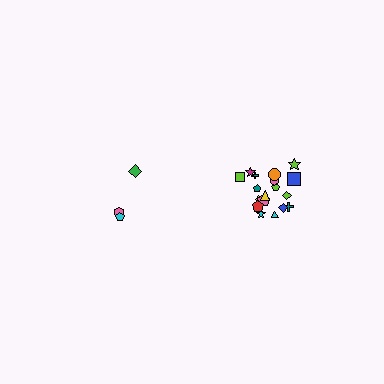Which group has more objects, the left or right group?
The right group.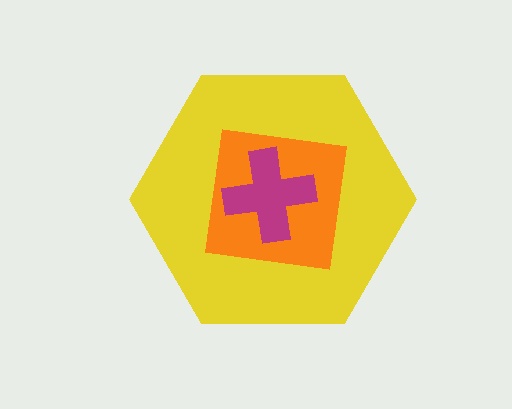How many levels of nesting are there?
3.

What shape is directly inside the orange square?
The magenta cross.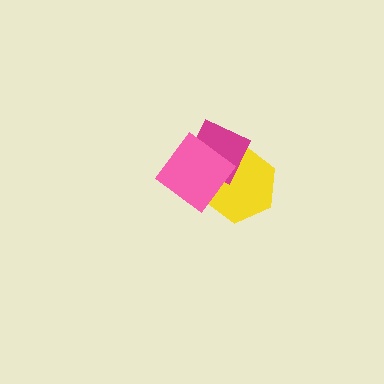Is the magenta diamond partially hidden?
Yes, it is partially covered by another shape.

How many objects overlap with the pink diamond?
2 objects overlap with the pink diamond.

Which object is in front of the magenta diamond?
The pink diamond is in front of the magenta diamond.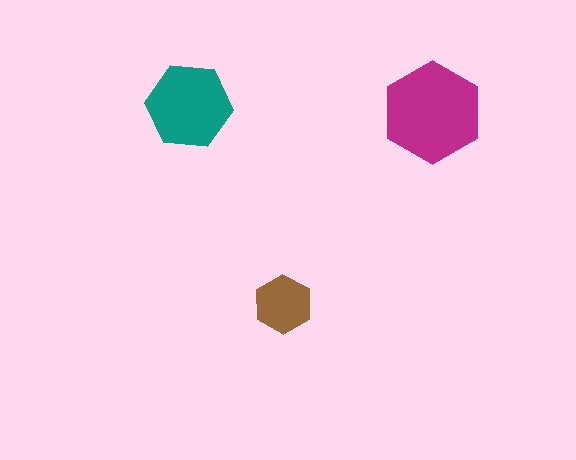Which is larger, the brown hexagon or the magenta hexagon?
The magenta one.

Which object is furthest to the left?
The teal hexagon is leftmost.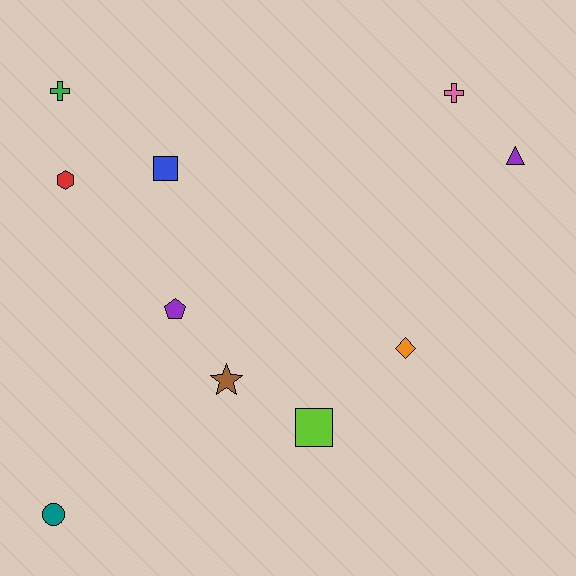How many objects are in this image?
There are 10 objects.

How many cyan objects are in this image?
There are no cyan objects.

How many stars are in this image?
There is 1 star.